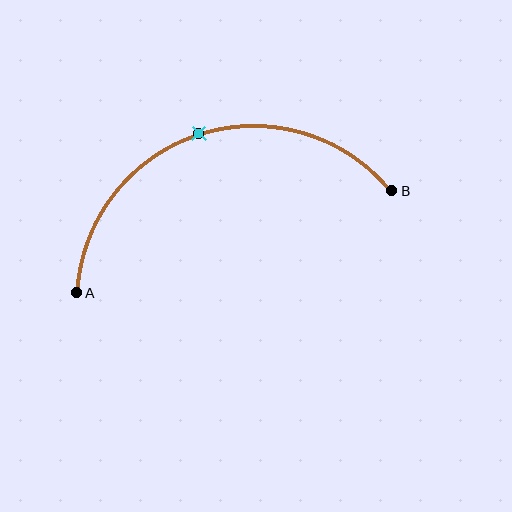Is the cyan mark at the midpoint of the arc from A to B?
Yes. The cyan mark lies on the arc at equal arc-length from both A and B — it is the arc midpoint.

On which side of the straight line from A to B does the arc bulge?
The arc bulges above the straight line connecting A and B.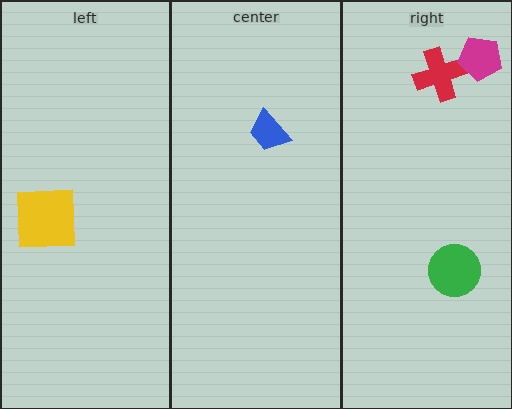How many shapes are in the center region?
1.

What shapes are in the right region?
The red cross, the green circle, the magenta pentagon.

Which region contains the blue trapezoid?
The center region.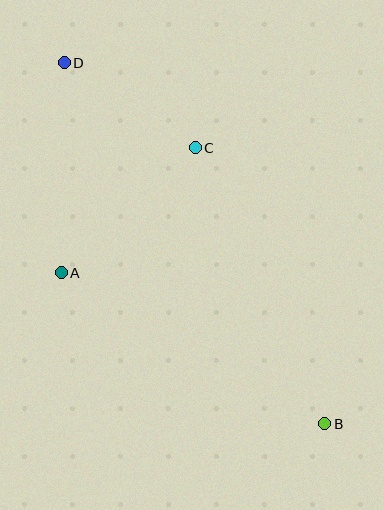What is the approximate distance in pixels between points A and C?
The distance between A and C is approximately 183 pixels.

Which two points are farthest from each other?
Points B and D are farthest from each other.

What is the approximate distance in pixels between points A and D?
The distance between A and D is approximately 210 pixels.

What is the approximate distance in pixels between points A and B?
The distance between A and B is approximately 304 pixels.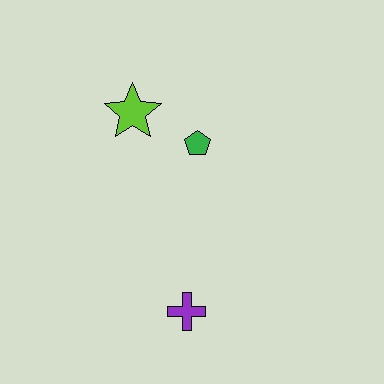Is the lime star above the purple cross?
Yes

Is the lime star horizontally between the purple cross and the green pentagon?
No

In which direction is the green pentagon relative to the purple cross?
The green pentagon is above the purple cross.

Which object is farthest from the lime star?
The purple cross is farthest from the lime star.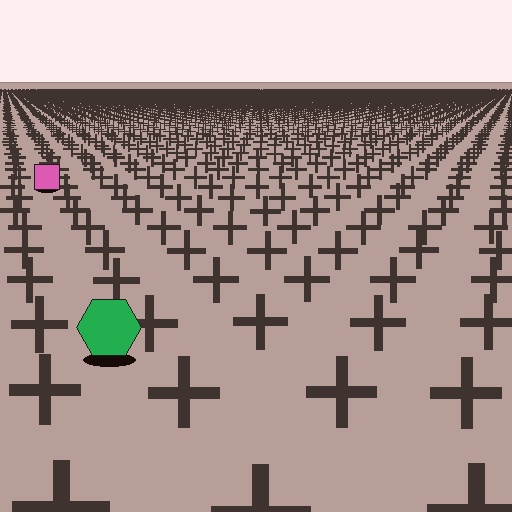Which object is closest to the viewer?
The green hexagon is closest. The texture marks near it are larger and more spread out.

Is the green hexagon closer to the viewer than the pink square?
Yes. The green hexagon is closer — you can tell from the texture gradient: the ground texture is coarser near it.